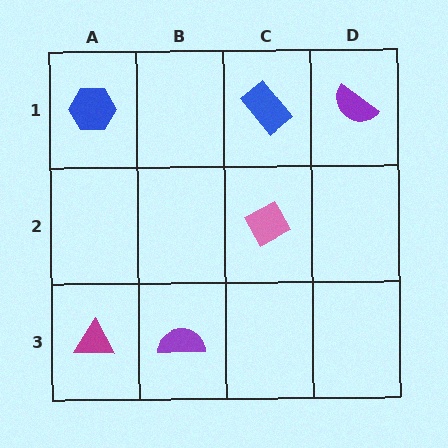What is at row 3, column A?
A magenta triangle.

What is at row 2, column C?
A pink diamond.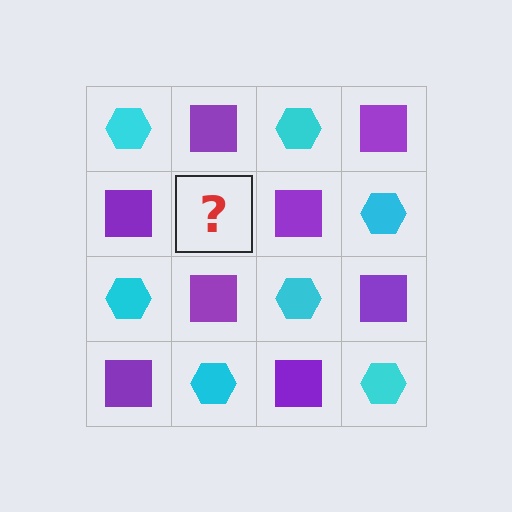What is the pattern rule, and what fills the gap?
The rule is that it alternates cyan hexagon and purple square in a checkerboard pattern. The gap should be filled with a cyan hexagon.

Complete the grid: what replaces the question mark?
The question mark should be replaced with a cyan hexagon.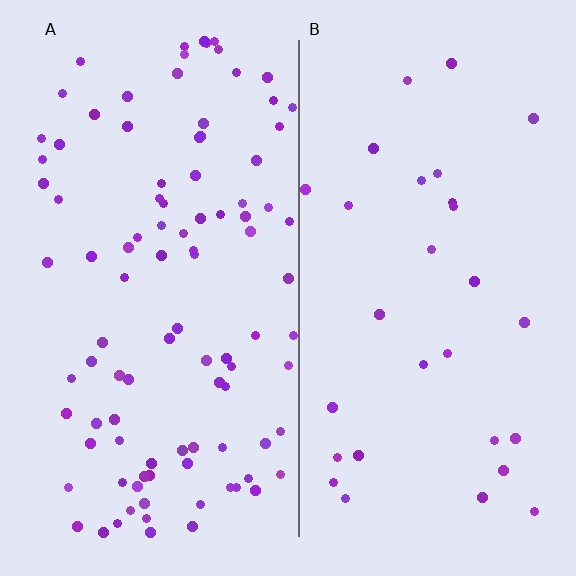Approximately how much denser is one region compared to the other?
Approximately 3.3× — region A over region B.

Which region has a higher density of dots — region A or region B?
A (the left).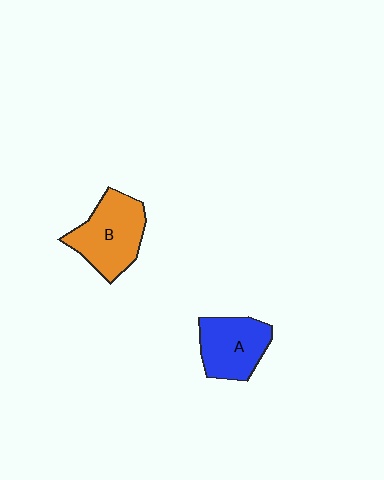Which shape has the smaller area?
Shape A (blue).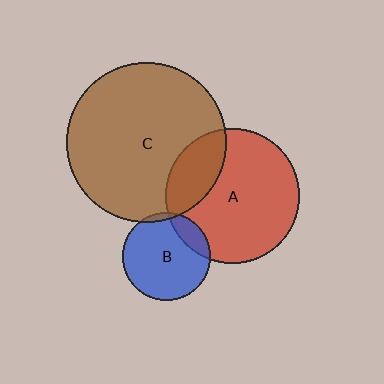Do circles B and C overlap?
Yes.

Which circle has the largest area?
Circle C (brown).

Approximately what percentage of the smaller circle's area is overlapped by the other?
Approximately 5%.